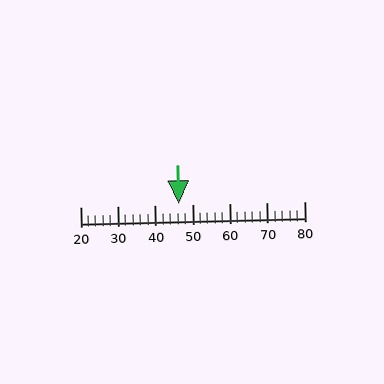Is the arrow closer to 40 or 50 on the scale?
The arrow is closer to 50.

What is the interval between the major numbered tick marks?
The major tick marks are spaced 10 units apart.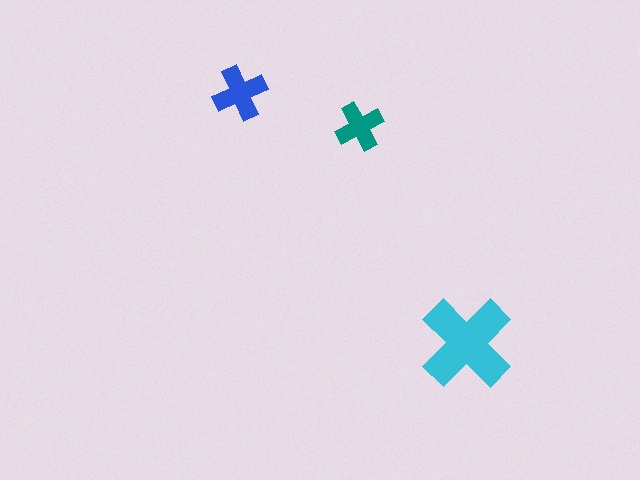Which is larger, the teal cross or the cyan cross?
The cyan one.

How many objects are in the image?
There are 3 objects in the image.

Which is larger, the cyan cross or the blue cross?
The cyan one.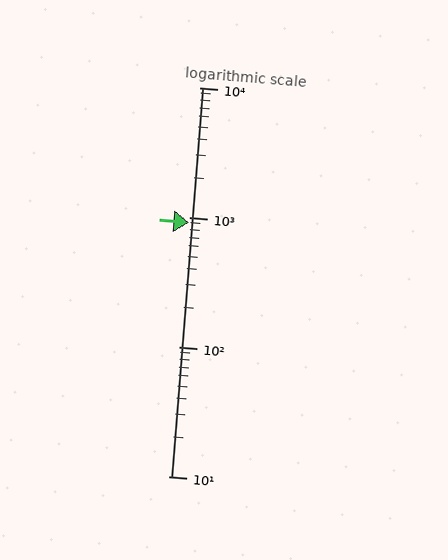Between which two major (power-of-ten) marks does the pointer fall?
The pointer is between 100 and 1000.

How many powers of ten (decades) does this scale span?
The scale spans 3 decades, from 10 to 10000.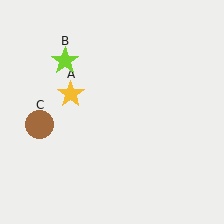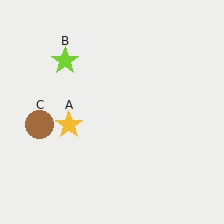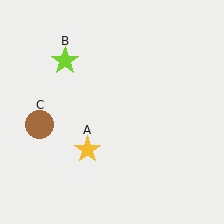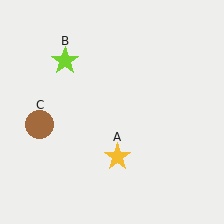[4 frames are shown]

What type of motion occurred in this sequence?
The yellow star (object A) rotated counterclockwise around the center of the scene.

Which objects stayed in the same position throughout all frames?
Lime star (object B) and brown circle (object C) remained stationary.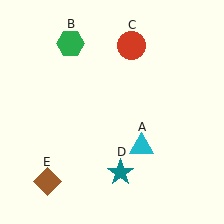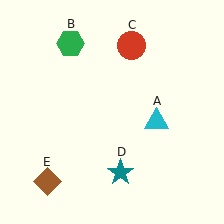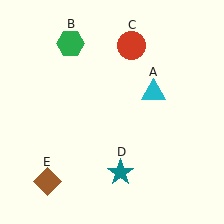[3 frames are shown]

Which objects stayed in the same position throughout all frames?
Green hexagon (object B) and red circle (object C) and teal star (object D) and brown diamond (object E) remained stationary.